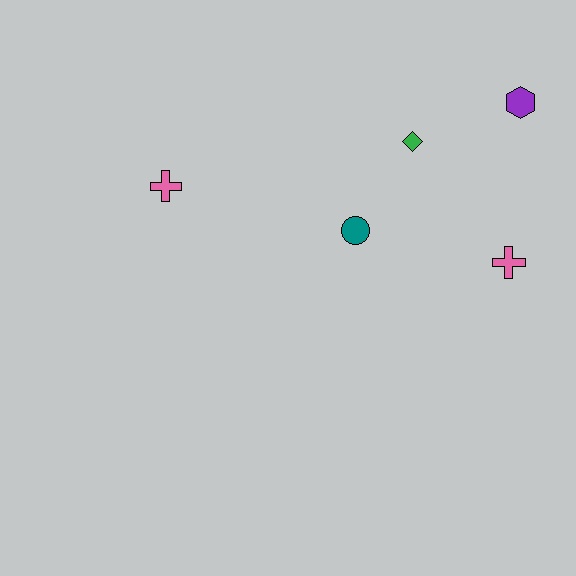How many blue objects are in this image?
There are no blue objects.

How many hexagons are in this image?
There is 1 hexagon.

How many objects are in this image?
There are 5 objects.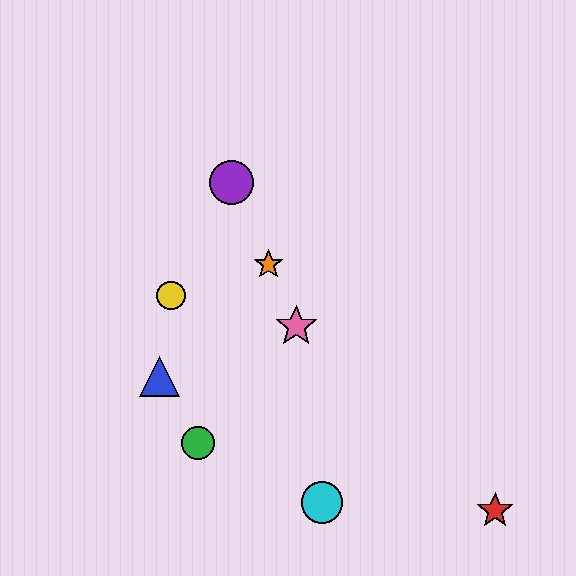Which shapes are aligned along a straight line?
The purple circle, the orange star, the pink star are aligned along a straight line.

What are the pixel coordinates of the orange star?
The orange star is at (268, 265).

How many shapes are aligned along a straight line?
3 shapes (the purple circle, the orange star, the pink star) are aligned along a straight line.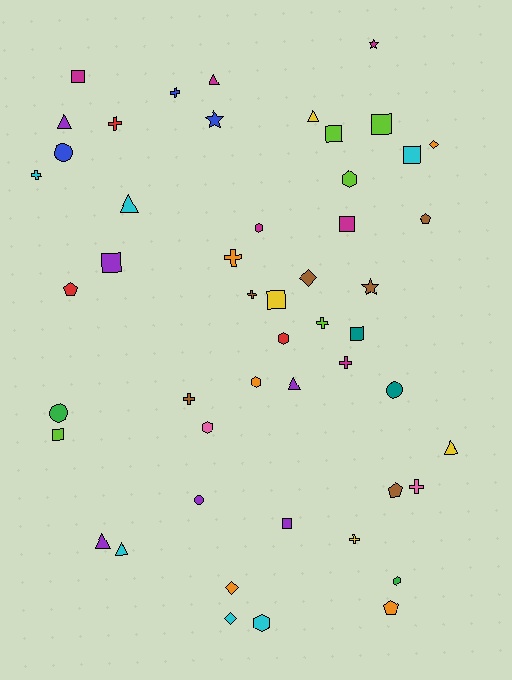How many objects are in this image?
There are 50 objects.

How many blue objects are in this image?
There are 3 blue objects.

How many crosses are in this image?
There are 10 crosses.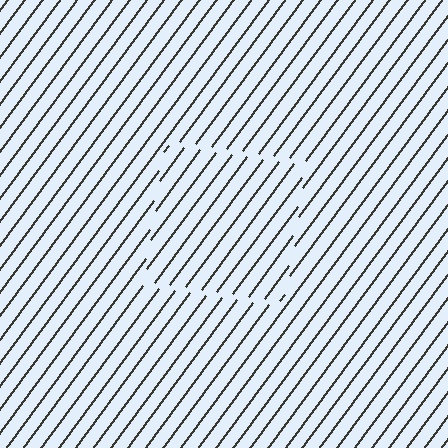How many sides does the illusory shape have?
4 sides — the line-ends trace a square.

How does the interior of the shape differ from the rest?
The interior of the shape contains the same grating, shifted by half a period — the contour is defined by the phase discontinuity where line-ends from the inner and outer gratings abut.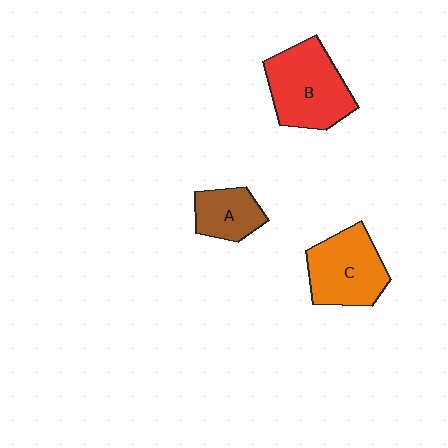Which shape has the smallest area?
Shape A (brown).